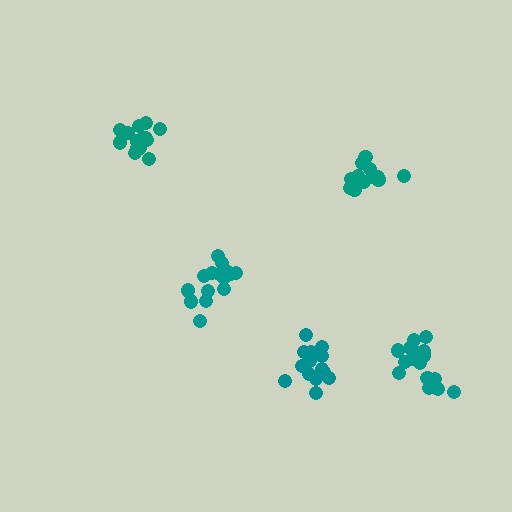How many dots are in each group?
Group 1: 15 dots, Group 2: 14 dots, Group 3: 14 dots, Group 4: 16 dots, Group 5: 17 dots (76 total).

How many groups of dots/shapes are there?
There are 5 groups.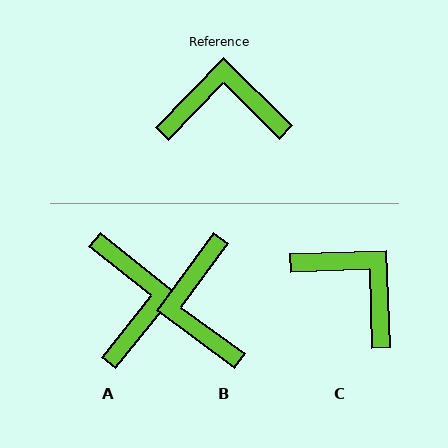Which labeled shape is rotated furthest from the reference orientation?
B, about 98 degrees away.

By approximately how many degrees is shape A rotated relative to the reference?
Approximately 84 degrees clockwise.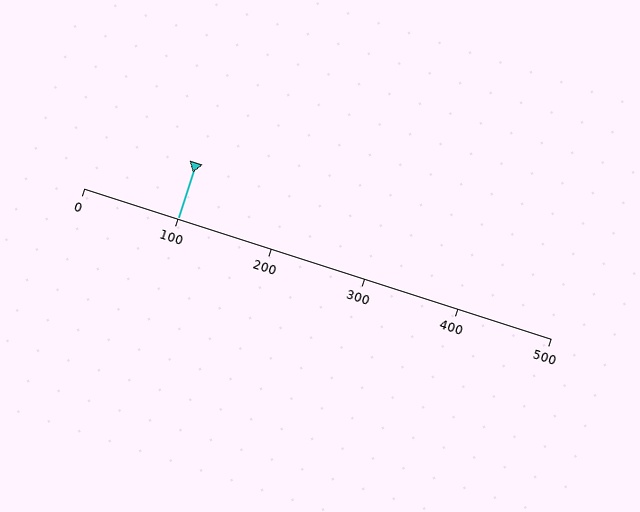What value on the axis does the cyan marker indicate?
The marker indicates approximately 100.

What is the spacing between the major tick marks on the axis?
The major ticks are spaced 100 apart.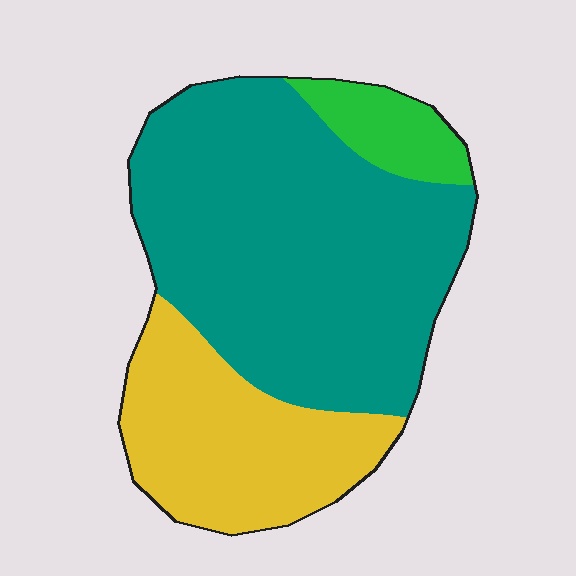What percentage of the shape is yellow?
Yellow covers roughly 30% of the shape.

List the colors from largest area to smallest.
From largest to smallest: teal, yellow, green.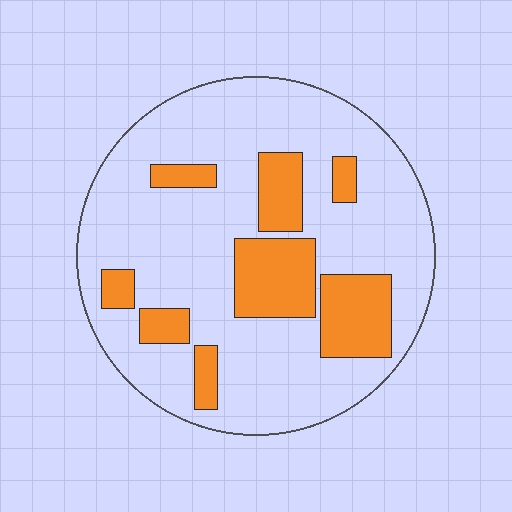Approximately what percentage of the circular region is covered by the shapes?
Approximately 25%.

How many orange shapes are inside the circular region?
8.